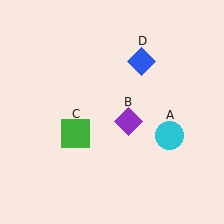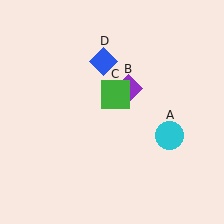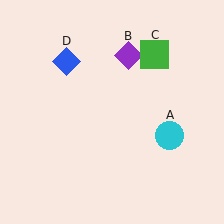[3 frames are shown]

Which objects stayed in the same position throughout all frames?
Cyan circle (object A) remained stationary.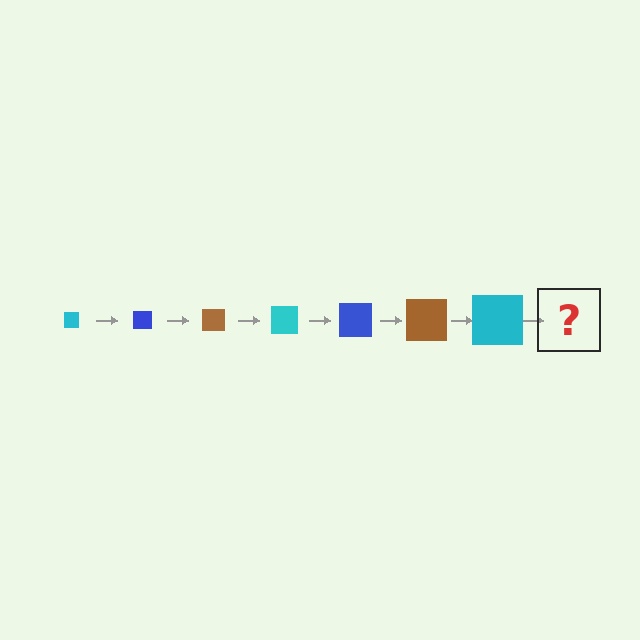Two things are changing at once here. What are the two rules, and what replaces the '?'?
The two rules are that the square grows larger each step and the color cycles through cyan, blue, and brown. The '?' should be a blue square, larger than the previous one.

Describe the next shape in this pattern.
It should be a blue square, larger than the previous one.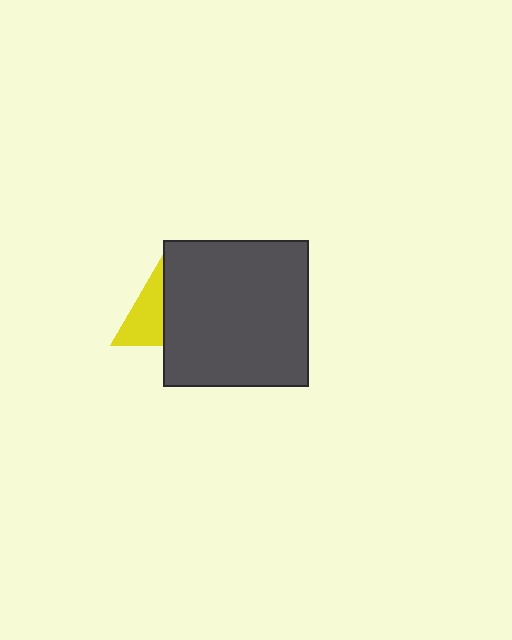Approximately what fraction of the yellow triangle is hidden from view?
Roughly 56% of the yellow triangle is hidden behind the dark gray square.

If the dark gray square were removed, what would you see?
You would see the complete yellow triangle.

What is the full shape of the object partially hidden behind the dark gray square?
The partially hidden object is a yellow triangle.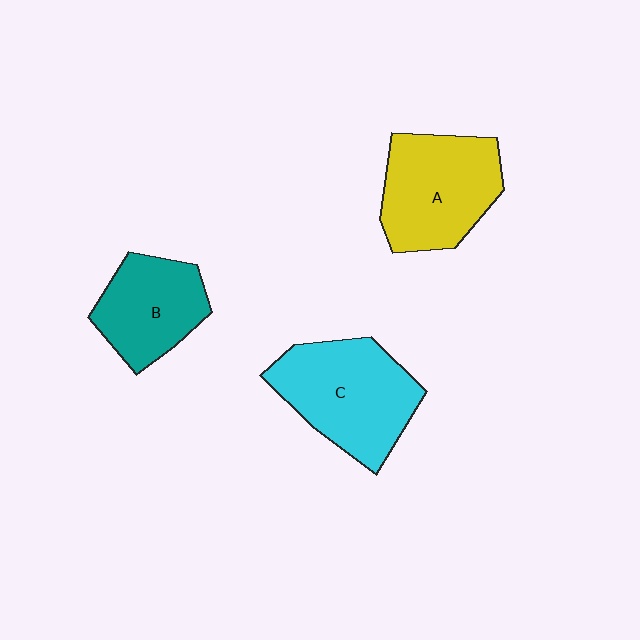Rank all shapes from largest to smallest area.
From largest to smallest: C (cyan), A (yellow), B (teal).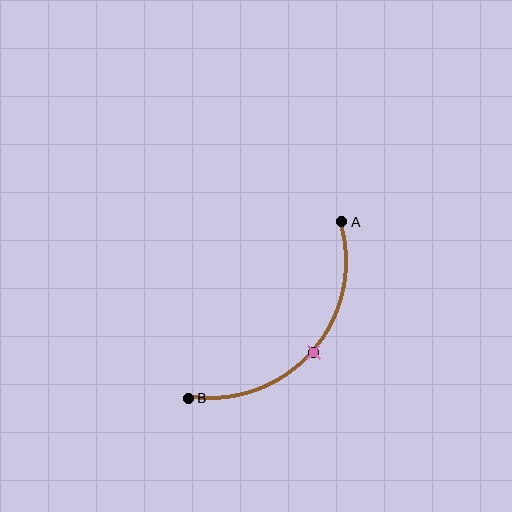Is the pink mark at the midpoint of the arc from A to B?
Yes. The pink mark lies on the arc at equal arc-length from both A and B — it is the arc midpoint.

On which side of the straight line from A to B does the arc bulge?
The arc bulges below and to the right of the straight line connecting A and B.